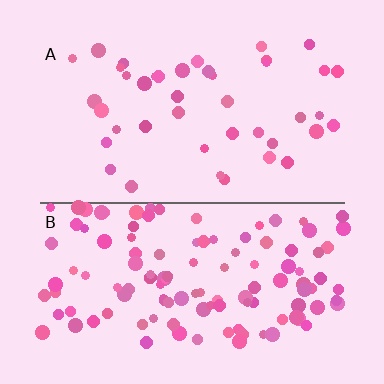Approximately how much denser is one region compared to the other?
Approximately 2.9× — region B over region A.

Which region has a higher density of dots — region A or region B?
B (the bottom).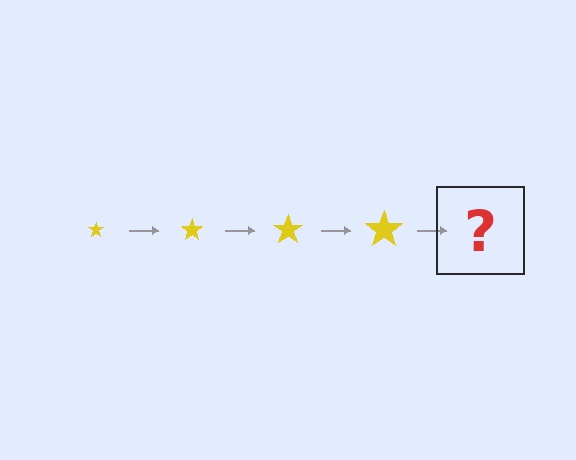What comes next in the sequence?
The next element should be a yellow star, larger than the previous one.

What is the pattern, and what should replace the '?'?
The pattern is that the star gets progressively larger each step. The '?' should be a yellow star, larger than the previous one.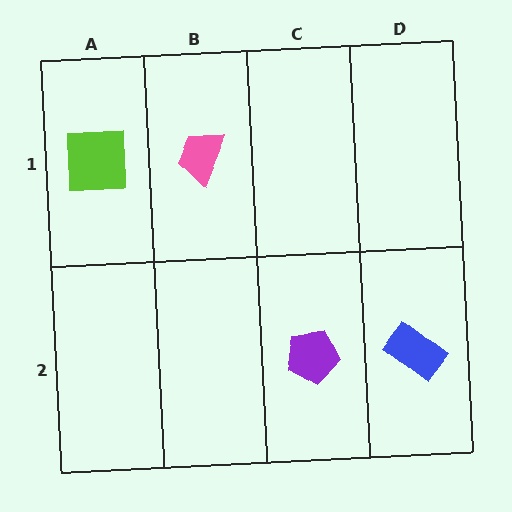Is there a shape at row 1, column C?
No, that cell is empty.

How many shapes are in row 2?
2 shapes.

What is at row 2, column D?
A blue rectangle.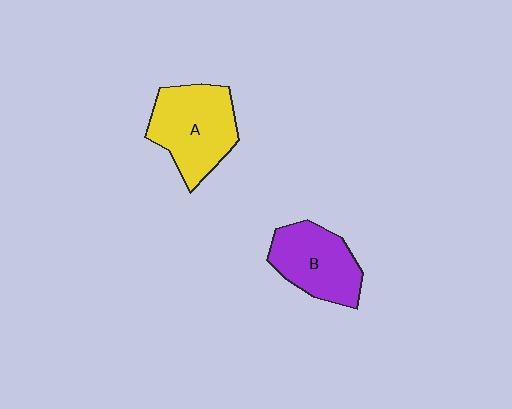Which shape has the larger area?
Shape A (yellow).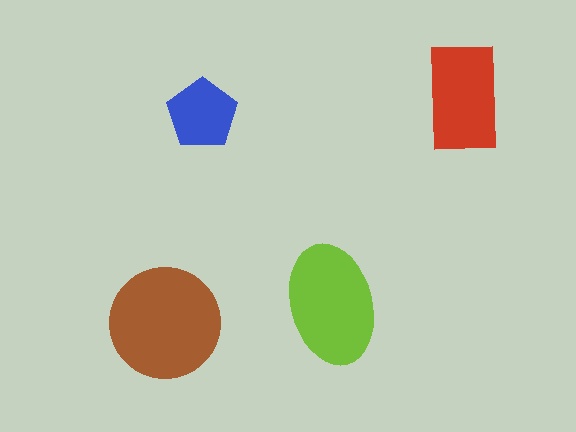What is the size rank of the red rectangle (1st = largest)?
3rd.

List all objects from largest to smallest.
The brown circle, the lime ellipse, the red rectangle, the blue pentagon.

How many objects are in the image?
There are 4 objects in the image.